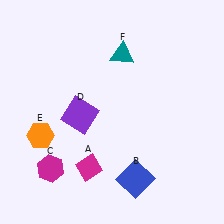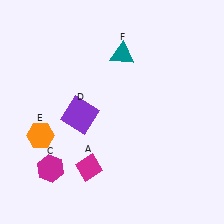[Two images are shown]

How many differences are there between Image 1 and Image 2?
There is 1 difference between the two images.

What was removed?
The blue square (B) was removed in Image 2.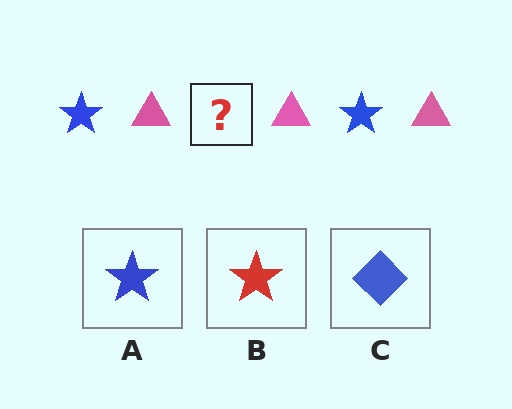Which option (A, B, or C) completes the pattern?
A.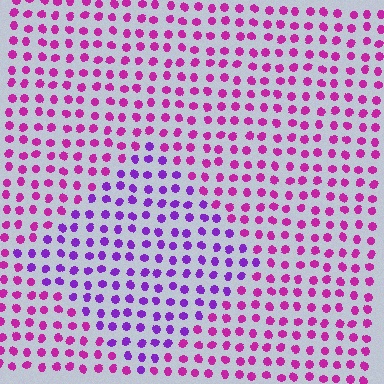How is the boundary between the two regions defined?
The boundary is defined purely by a slight shift in hue (about 36 degrees). Spacing, size, and orientation are identical on both sides.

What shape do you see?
I see a diamond.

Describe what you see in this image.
The image is filled with small magenta elements in a uniform arrangement. A diamond-shaped region is visible where the elements are tinted to a slightly different hue, forming a subtle color boundary.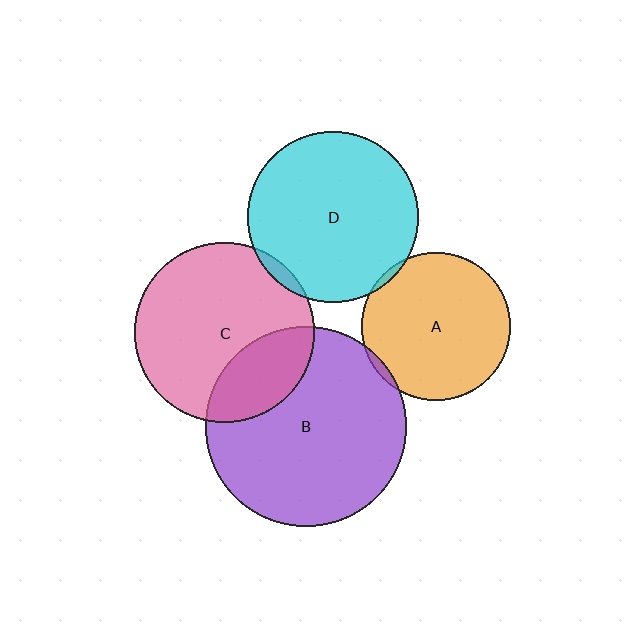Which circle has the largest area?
Circle B (purple).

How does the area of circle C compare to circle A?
Approximately 1.5 times.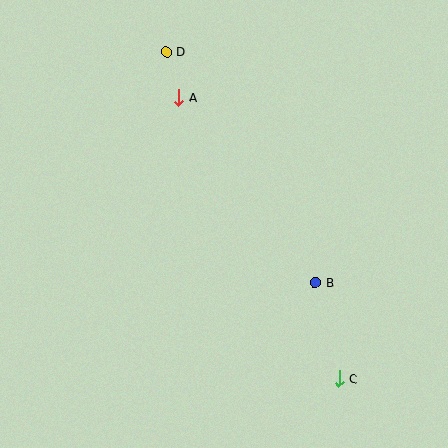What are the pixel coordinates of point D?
Point D is at (166, 52).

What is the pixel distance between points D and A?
The distance between D and A is 47 pixels.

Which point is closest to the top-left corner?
Point D is closest to the top-left corner.